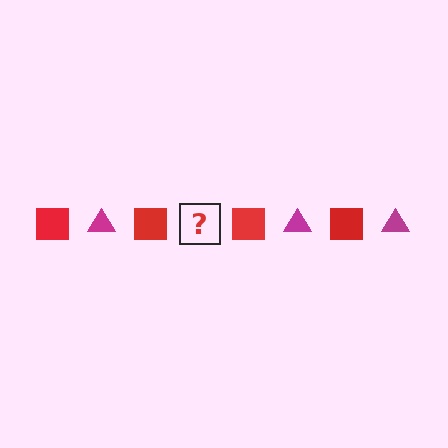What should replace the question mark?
The question mark should be replaced with a magenta triangle.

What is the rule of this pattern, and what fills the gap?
The rule is that the pattern alternates between red square and magenta triangle. The gap should be filled with a magenta triangle.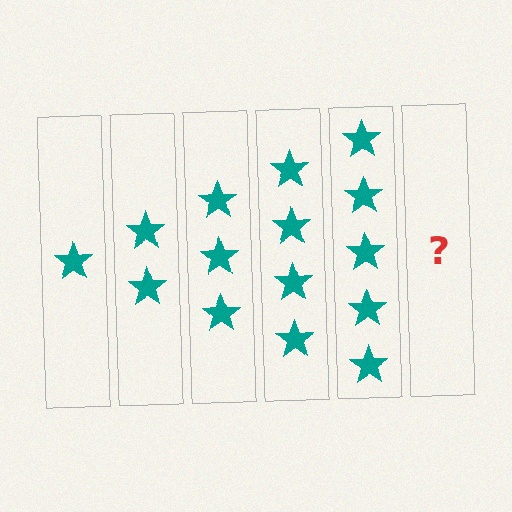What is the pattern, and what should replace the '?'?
The pattern is that each step adds one more star. The '?' should be 6 stars.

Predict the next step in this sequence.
The next step is 6 stars.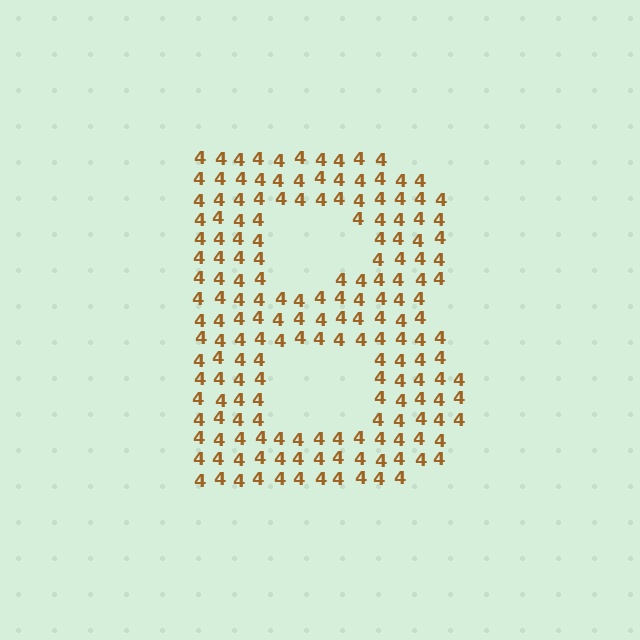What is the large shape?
The large shape is the letter B.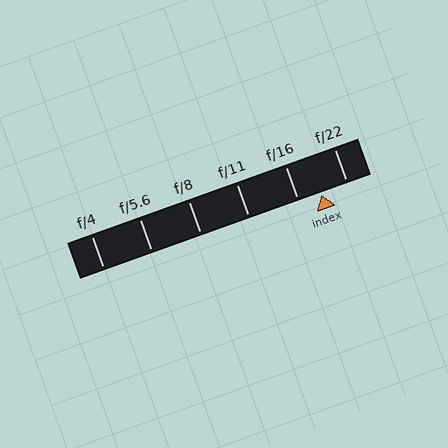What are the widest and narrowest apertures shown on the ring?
The widest aperture shown is f/4 and the narrowest is f/22.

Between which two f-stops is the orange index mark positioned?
The index mark is between f/16 and f/22.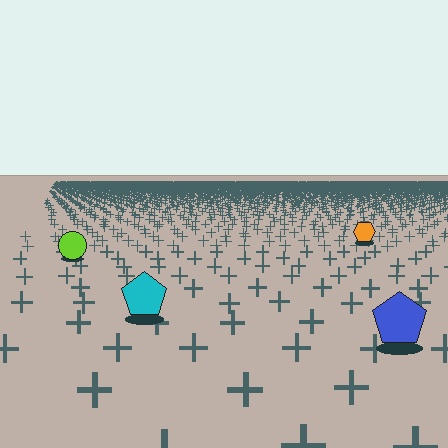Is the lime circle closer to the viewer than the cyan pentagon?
No. The cyan pentagon is closer — you can tell from the texture gradient: the ground texture is coarser near it.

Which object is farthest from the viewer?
The orange hexagon is farthest from the viewer. It appears smaller and the ground texture around it is denser.